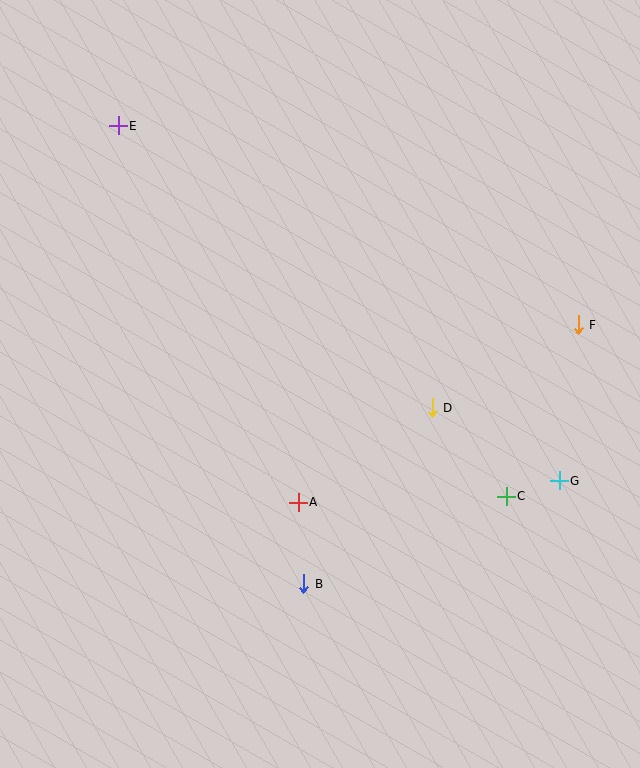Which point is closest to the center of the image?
Point D at (432, 408) is closest to the center.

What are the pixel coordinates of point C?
Point C is at (506, 496).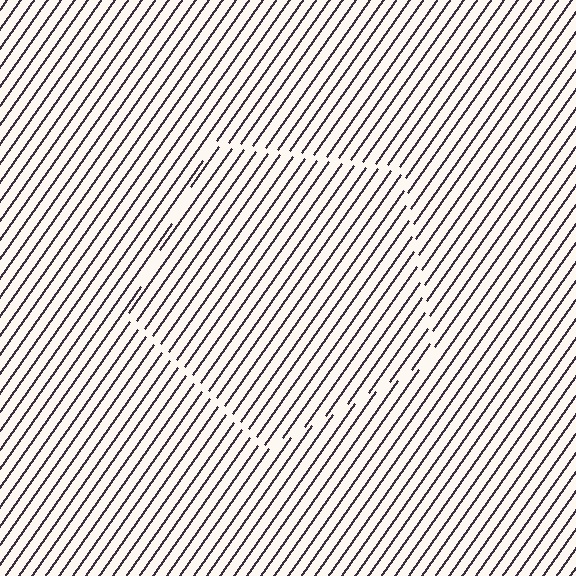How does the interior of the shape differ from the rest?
The interior of the shape contains the same grating, shifted by half a period — the contour is defined by the phase discontinuity where line-ends from the inner and outer gratings abut.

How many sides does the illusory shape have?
5 sides — the line-ends trace a pentagon.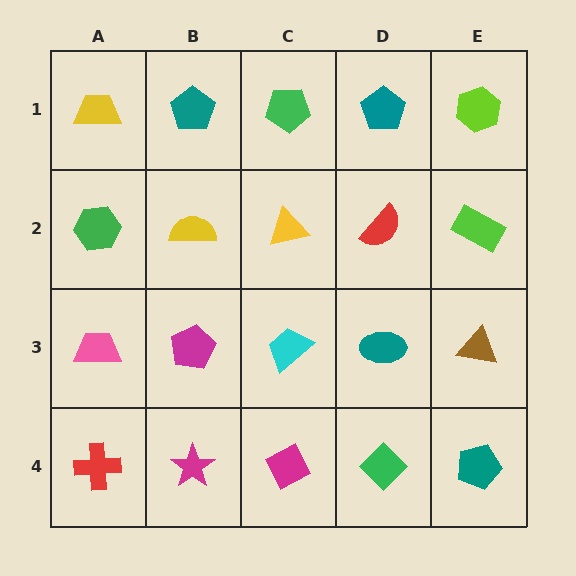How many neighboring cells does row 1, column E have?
2.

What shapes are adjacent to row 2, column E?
A lime hexagon (row 1, column E), a brown triangle (row 3, column E), a red semicircle (row 2, column D).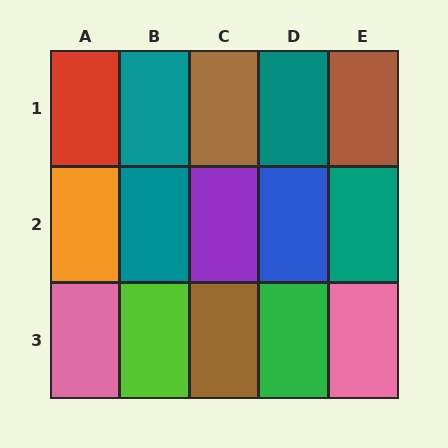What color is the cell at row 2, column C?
Purple.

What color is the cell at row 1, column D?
Teal.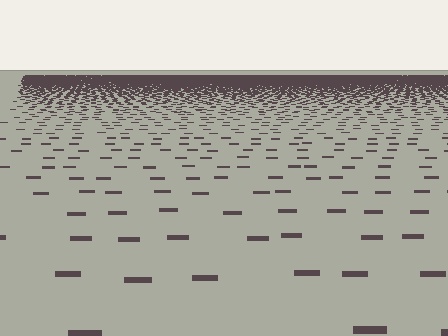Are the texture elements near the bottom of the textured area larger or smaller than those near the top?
Larger. Near the bottom, elements are closer to the viewer and appear at a bigger on-screen size.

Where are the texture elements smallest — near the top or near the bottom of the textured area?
Near the top.